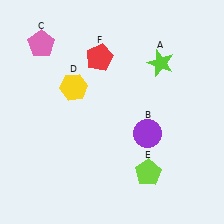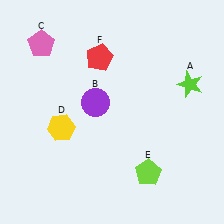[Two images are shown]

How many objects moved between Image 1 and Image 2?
3 objects moved between the two images.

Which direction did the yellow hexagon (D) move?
The yellow hexagon (D) moved down.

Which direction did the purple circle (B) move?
The purple circle (B) moved left.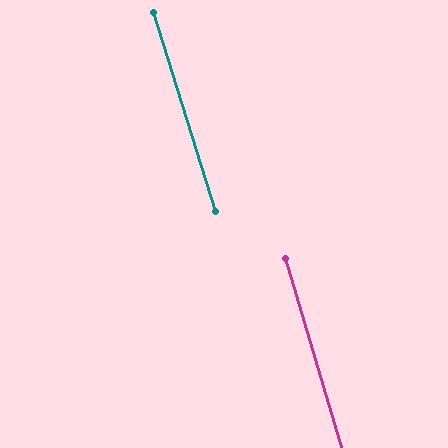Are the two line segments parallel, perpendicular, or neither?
Parallel — their directions differ by only 0.9°.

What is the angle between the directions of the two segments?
Approximately 1 degree.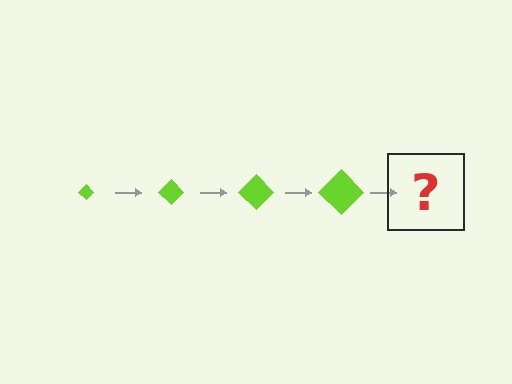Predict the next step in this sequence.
The next step is a lime diamond, larger than the previous one.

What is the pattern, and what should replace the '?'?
The pattern is that the diamond gets progressively larger each step. The '?' should be a lime diamond, larger than the previous one.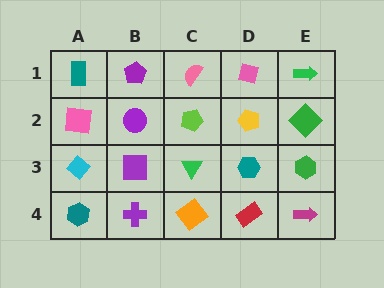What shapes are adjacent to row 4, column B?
A purple square (row 3, column B), a teal hexagon (row 4, column A), an orange diamond (row 4, column C).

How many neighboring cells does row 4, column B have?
3.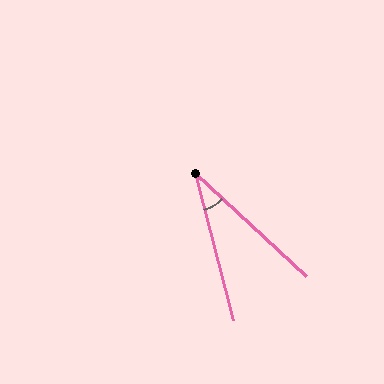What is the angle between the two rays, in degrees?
Approximately 33 degrees.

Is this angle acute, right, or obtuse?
It is acute.